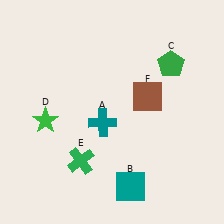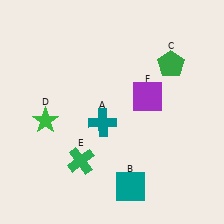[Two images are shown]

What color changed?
The square (F) changed from brown in Image 1 to purple in Image 2.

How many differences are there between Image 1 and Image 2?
There is 1 difference between the two images.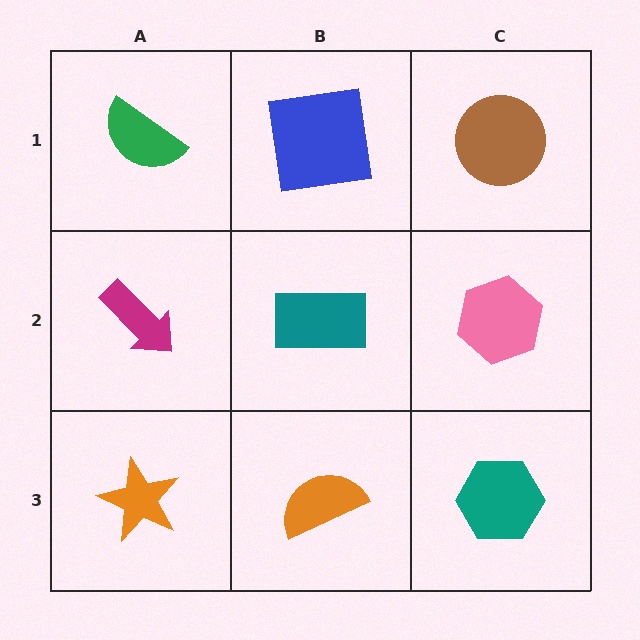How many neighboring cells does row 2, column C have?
3.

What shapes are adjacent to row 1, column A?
A magenta arrow (row 2, column A), a blue square (row 1, column B).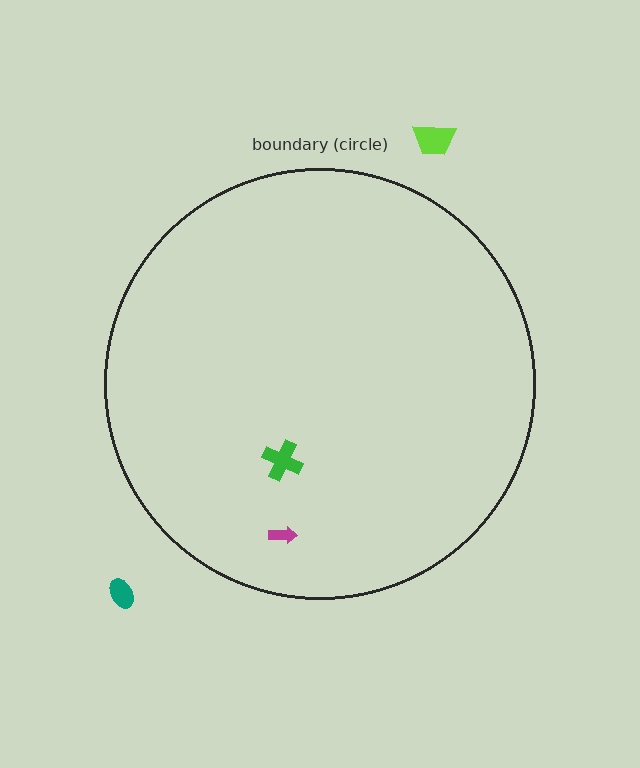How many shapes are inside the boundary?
2 inside, 2 outside.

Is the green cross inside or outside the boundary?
Inside.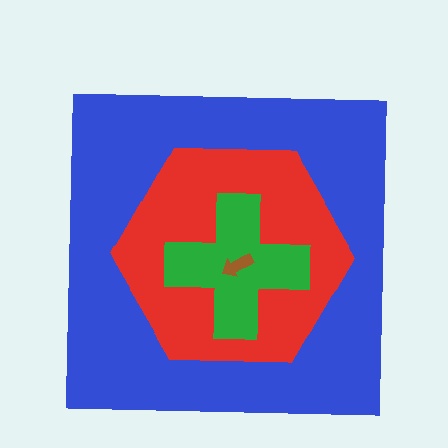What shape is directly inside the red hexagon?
The green cross.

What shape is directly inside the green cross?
The brown arrow.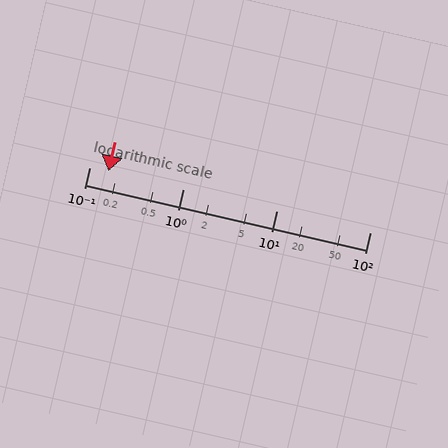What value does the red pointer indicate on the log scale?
The pointer indicates approximately 0.16.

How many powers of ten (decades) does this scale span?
The scale spans 3 decades, from 0.1 to 100.